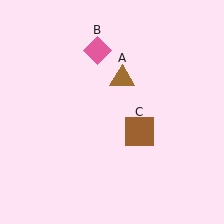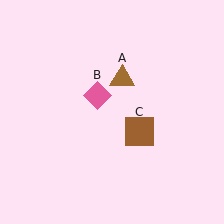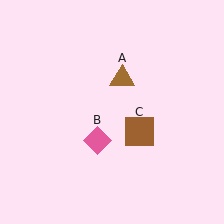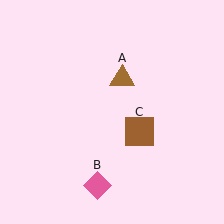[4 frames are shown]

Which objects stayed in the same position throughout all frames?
Brown triangle (object A) and brown square (object C) remained stationary.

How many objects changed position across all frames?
1 object changed position: pink diamond (object B).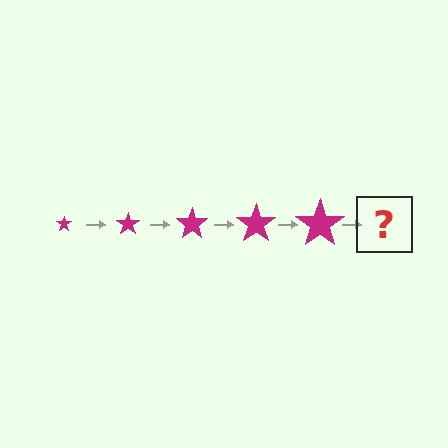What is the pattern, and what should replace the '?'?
The pattern is that the star gets progressively larger each step. The '?' should be a magenta star, larger than the previous one.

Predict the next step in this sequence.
The next step is a magenta star, larger than the previous one.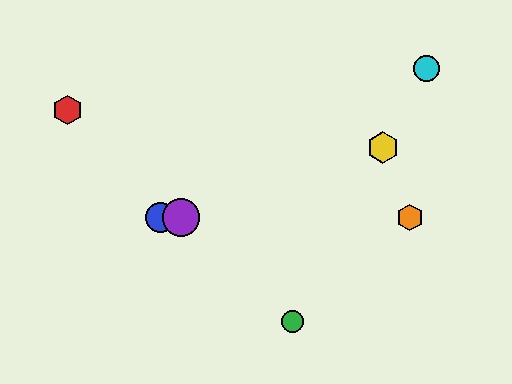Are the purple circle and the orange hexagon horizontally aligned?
Yes, both are at y≈217.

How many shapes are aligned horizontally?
3 shapes (the blue circle, the purple circle, the orange hexagon) are aligned horizontally.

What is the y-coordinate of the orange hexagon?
The orange hexagon is at y≈217.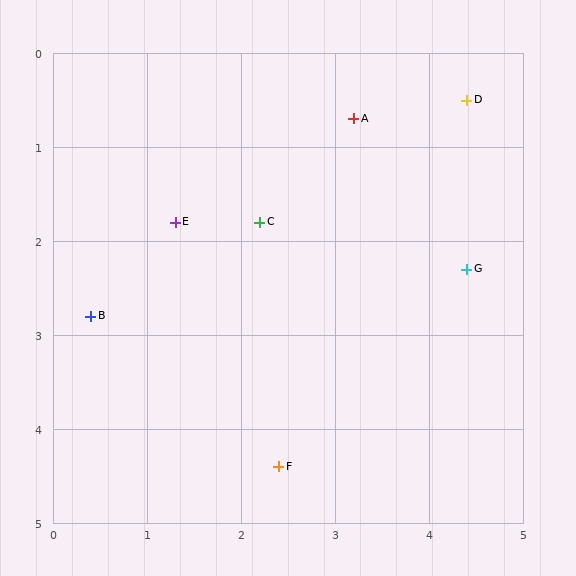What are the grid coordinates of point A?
Point A is at approximately (3.2, 0.7).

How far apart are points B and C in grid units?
Points B and C are about 2.1 grid units apart.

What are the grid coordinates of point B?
Point B is at approximately (0.4, 2.8).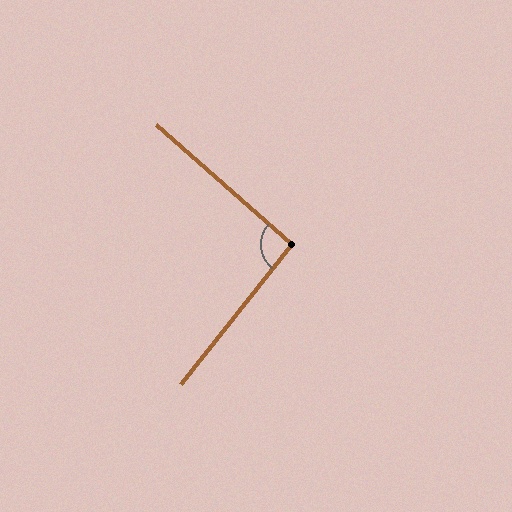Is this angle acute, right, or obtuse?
It is approximately a right angle.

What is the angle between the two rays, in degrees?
Approximately 93 degrees.